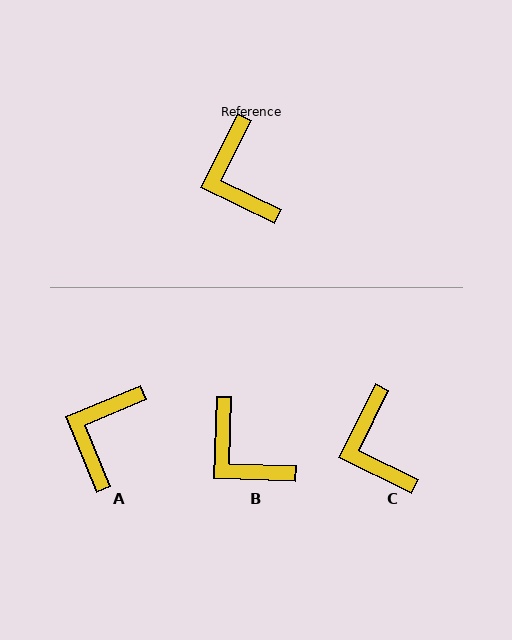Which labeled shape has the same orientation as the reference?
C.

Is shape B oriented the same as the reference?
No, it is off by about 25 degrees.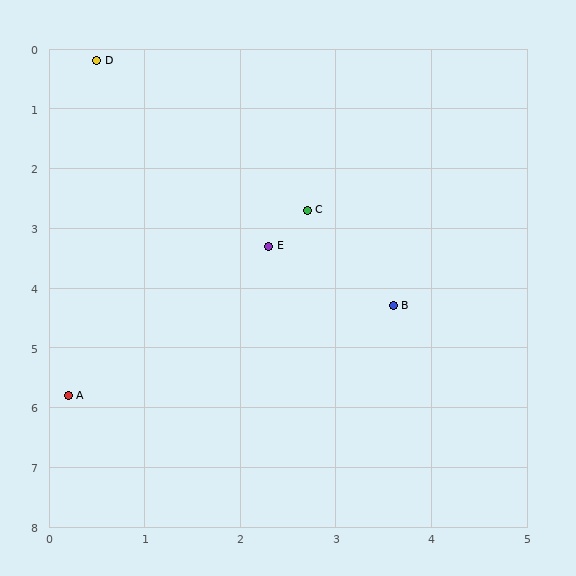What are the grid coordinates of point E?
Point E is at approximately (2.3, 3.3).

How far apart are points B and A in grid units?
Points B and A are about 3.7 grid units apart.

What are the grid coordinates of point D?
Point D is at approximately (0.5, 0.2).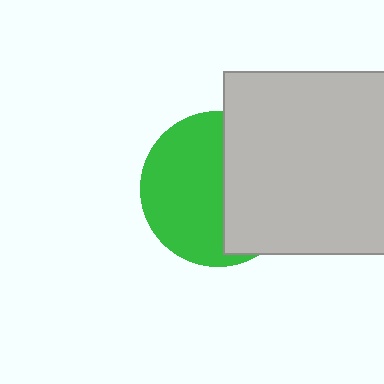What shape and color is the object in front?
The object in front is a light gray rectangle.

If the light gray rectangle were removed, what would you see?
You would see the complete green circle.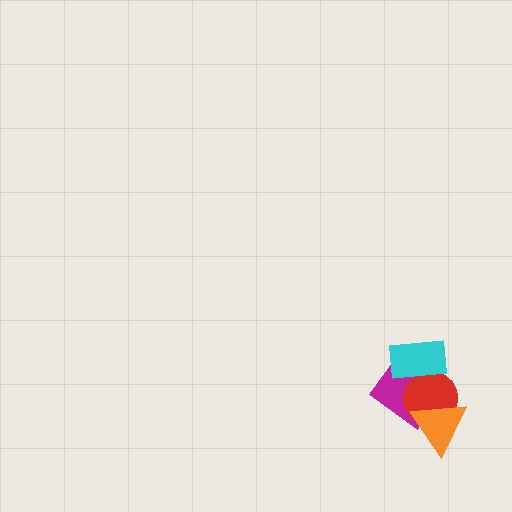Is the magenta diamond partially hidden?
Yes, it is partially covered by another shape.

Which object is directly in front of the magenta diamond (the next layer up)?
The red circle is directly in front of the magenta diamond.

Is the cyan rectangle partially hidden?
No, no other shape covers it.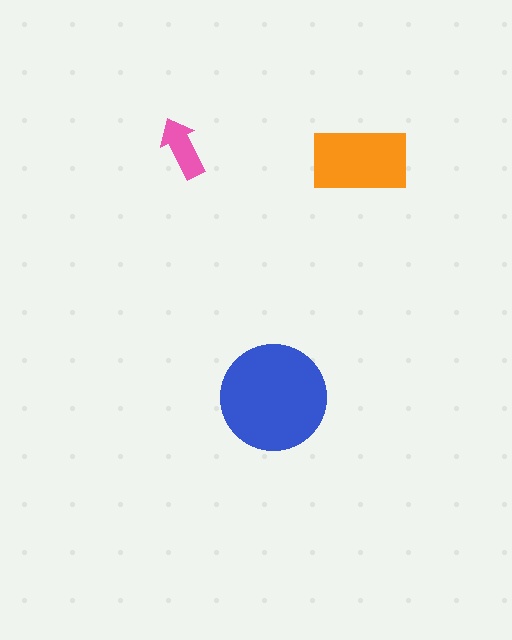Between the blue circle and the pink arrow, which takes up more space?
The blue circle.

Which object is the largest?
The blue circle.